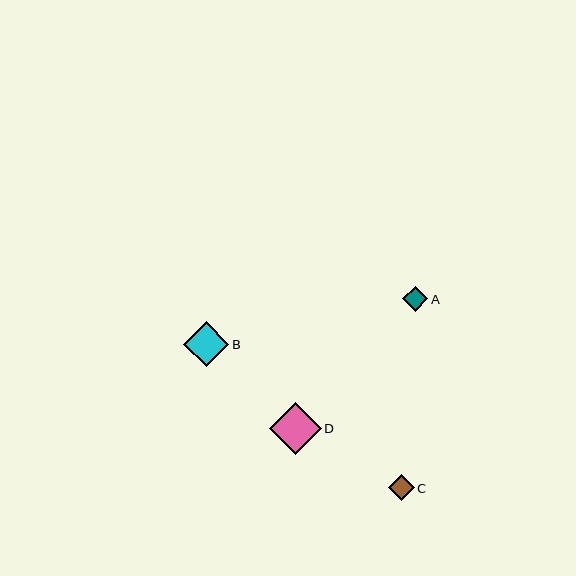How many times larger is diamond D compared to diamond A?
Diamond D is approximately 2.1 times the size of diamond A.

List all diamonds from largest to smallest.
From largest to smallest: D, B, C, A.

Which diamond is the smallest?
Diamond A is the smallest with a size of approximately 25 pixels.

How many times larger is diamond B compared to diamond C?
Diamond B is approximately 1.8 times the size of diamond C.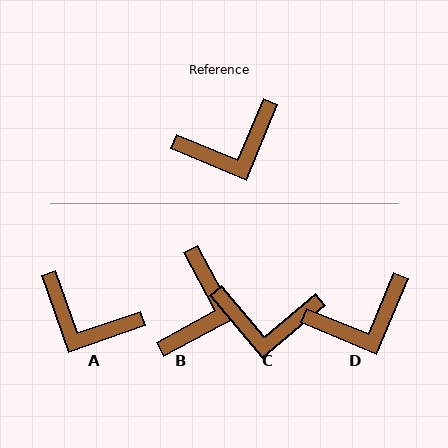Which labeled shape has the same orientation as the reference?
D.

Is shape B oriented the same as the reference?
No, it is off by about 51 degrees.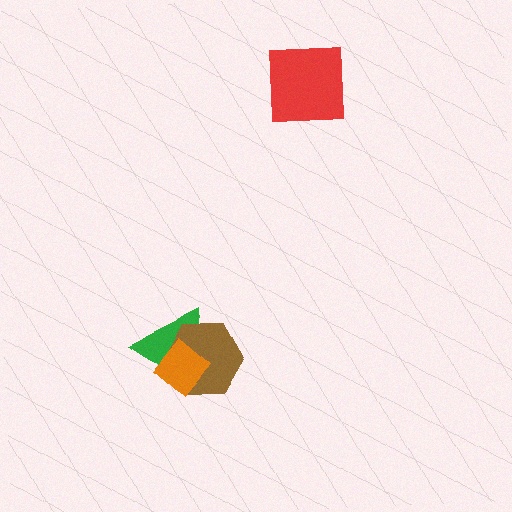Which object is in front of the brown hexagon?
The orange diamond is in front of the brown hexagon.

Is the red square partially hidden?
No, no other shape covers it.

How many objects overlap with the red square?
0 objects overlap with the red square.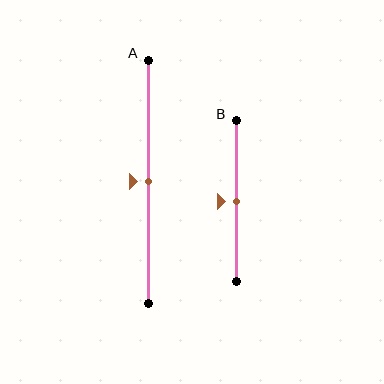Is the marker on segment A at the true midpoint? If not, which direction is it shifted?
Yes, the marker on segment A is at the true midpoint.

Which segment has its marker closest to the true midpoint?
Segment A has its marker closest to the true midpoint.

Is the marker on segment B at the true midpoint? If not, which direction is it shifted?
Yes, the marker on segment B is at the true midpoint.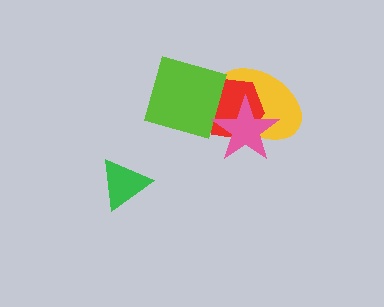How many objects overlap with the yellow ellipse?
3 objects overlap with the yellow ellipse.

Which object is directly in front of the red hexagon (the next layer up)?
The lime diamond is directly in front of the red hexagon.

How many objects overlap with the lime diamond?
3 objects overlap with the lime diamond.